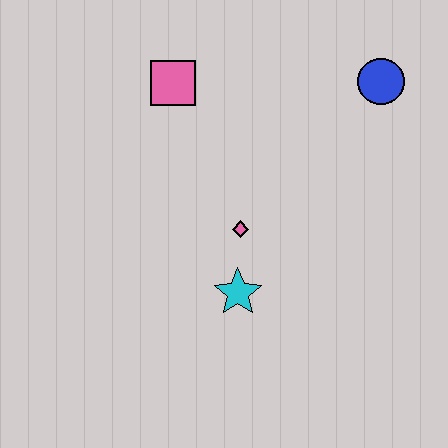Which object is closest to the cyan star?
The pink diamond is closest to the cyan star.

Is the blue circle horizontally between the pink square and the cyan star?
No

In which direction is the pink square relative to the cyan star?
The pink square is above the cyan star.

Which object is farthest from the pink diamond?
The blue circle is farthest from the pink diamond.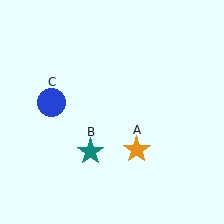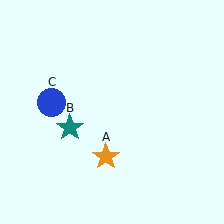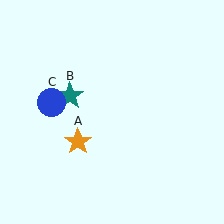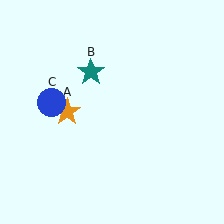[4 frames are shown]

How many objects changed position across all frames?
2 objects changed position: orange star (object A), teal star (object B).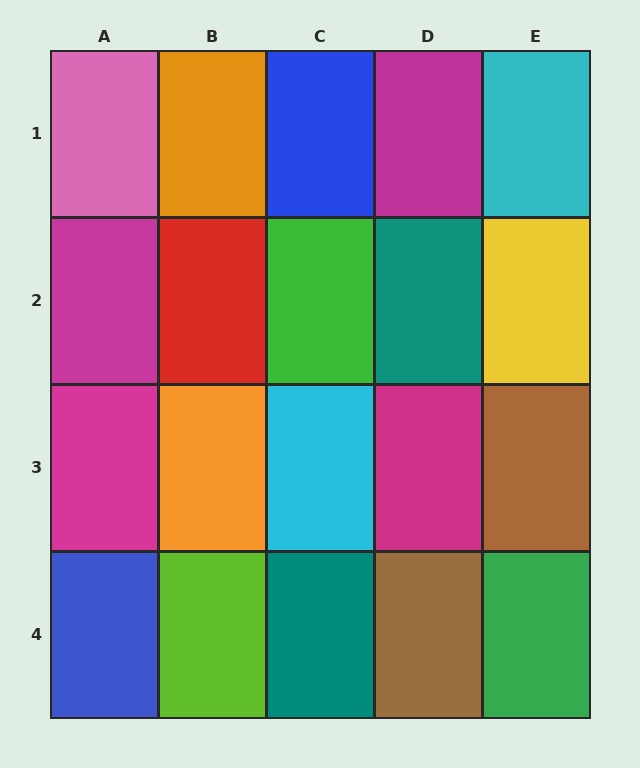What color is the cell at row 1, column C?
Blue.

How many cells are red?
1 cell is red.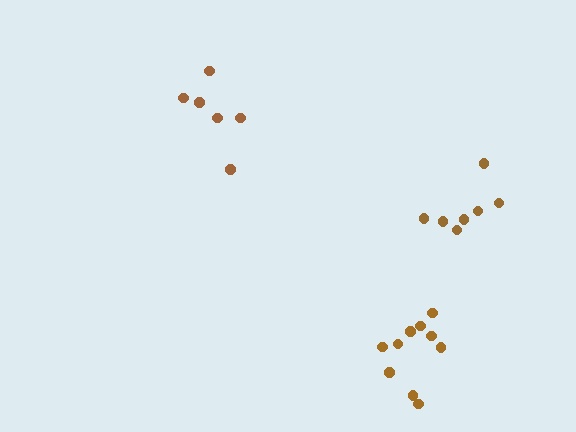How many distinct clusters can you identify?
There are 3 distinct clusters.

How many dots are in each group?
Group 1: 7 dots, Group 2: 6 dots, Group 3: 10 dots (23 total).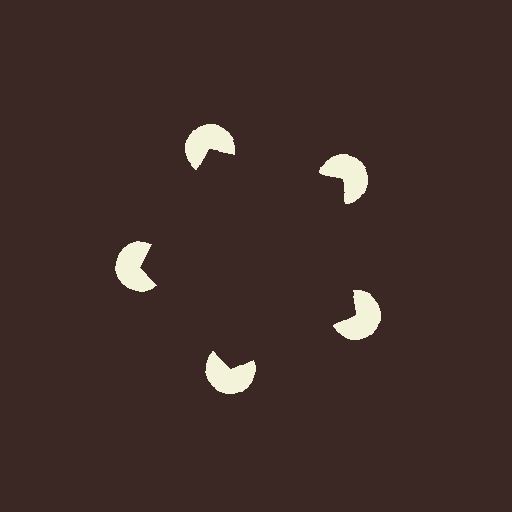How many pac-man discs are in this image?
There are 5 — one at each vertex of the illusory pentagon.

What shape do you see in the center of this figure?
An illusory pentagon — its edges are inferred from the aligned wedge cuts in the pac-man discs, not physically drawn.